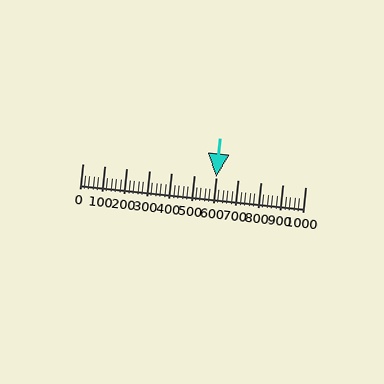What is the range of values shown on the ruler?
The ruler shows values from 0 to 1000.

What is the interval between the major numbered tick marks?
The major tick marks are spaced 100 units apart.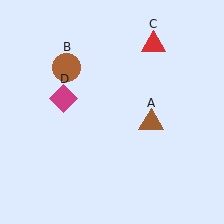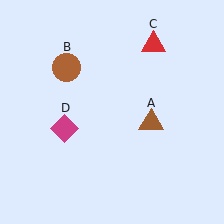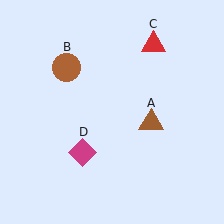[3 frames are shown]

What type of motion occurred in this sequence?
The magenta diamond (object D) rotated counterclockwise around the center of the scene.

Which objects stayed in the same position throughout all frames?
Brown triangle (object A) and brown circle (object B) and red triangle (object C) remained stationary.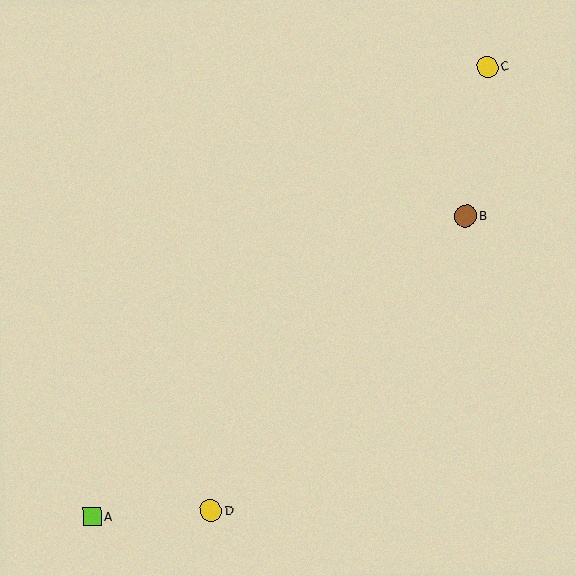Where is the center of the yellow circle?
The center of the yellow circle is at (210, 511).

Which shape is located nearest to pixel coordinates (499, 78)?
The yellow circle (labeled C) at (487, 67) is nearest to that location.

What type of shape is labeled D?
Shape D is a yellow circle.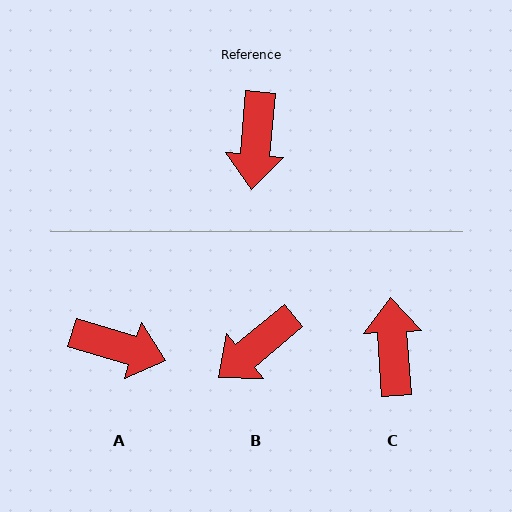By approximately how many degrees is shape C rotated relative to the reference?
Approximately 171 degrees clockwise.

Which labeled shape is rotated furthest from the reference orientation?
C, about 171 degrees away.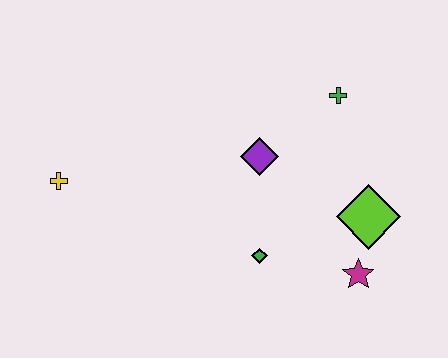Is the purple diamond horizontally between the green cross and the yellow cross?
Yes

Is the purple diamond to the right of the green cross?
No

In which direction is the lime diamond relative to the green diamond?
The lime diamond is to the right of the green diamond.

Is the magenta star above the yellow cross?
No